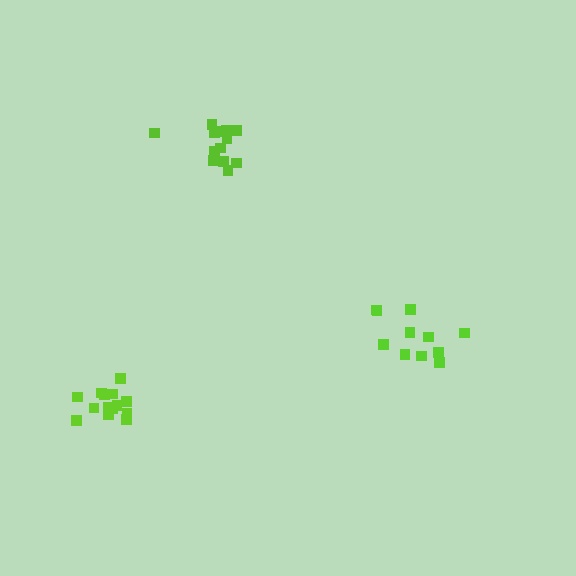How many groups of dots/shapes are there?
There are 3 groups.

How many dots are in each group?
Group 1: 11 dots, Group 2: 13 dots, Group 3: 14 dots (38 total).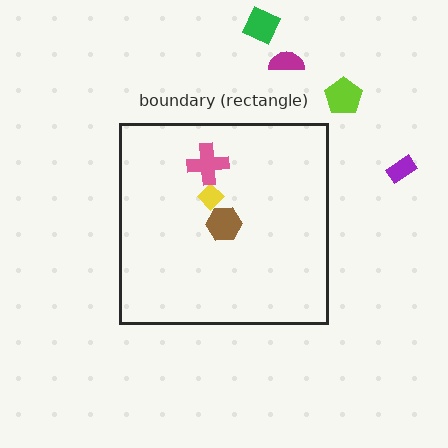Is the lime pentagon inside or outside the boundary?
Outside.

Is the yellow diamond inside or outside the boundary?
Inside.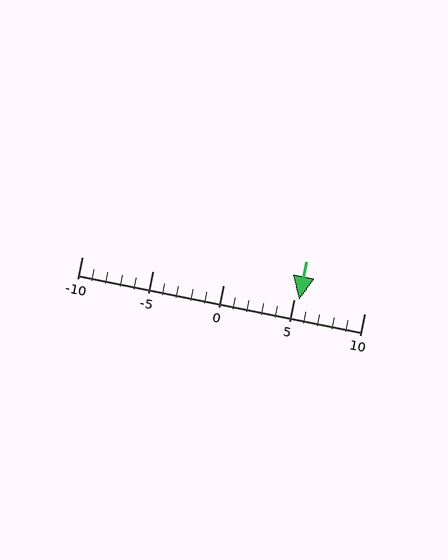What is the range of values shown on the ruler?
The ruler shows values from -10 to 10.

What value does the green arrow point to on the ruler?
The green arrow points to approximately 5.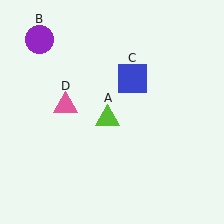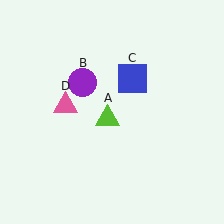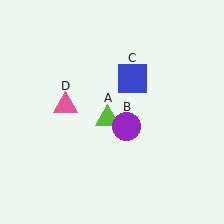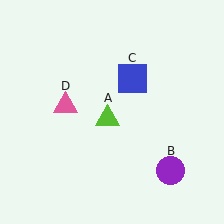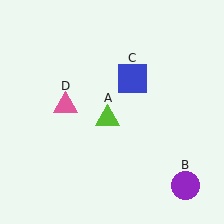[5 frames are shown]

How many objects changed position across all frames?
1 object changed position: purple circle (object B).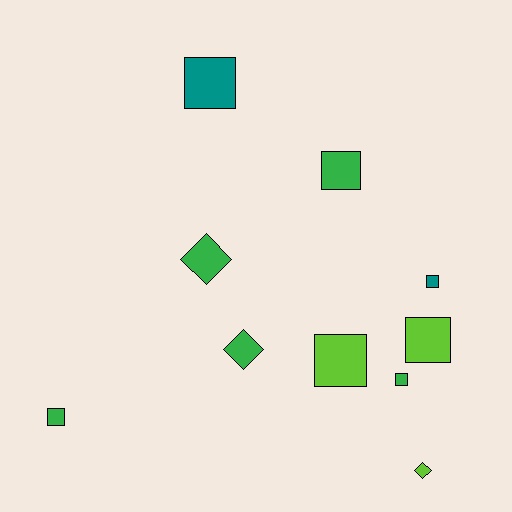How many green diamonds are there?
There are 2 green diamonds.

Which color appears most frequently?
Green, with 5 objects.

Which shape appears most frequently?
Square, with 7 objects.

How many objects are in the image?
There are 10 objects.